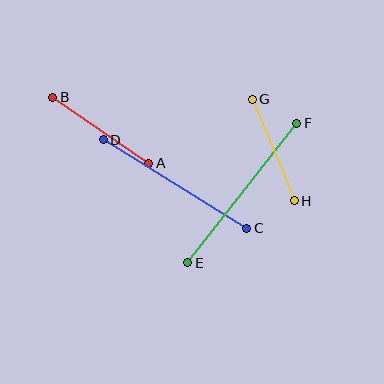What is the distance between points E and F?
The distance is approximately 177 pixels.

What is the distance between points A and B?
The distance is approximately 117 pixels.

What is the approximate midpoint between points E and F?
The midpoint is at approximately (242, 193) pixels.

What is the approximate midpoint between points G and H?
The midpoint is at approximately (273, 150) pixels.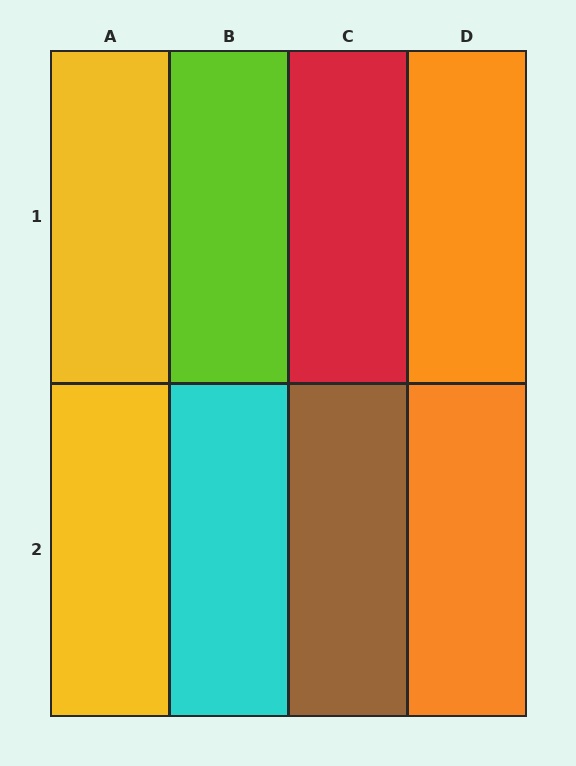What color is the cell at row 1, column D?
Orange.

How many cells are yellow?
2 cells are yellow.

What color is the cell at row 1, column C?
Red.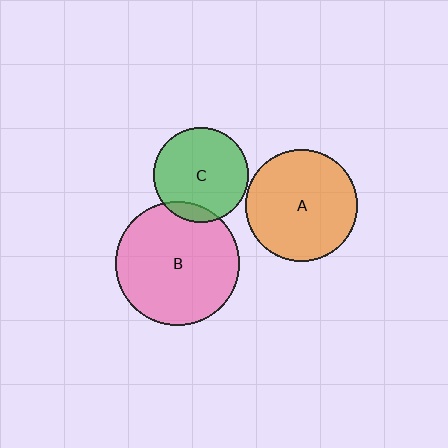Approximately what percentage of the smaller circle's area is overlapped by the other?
Approximately 10%.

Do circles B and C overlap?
Yes.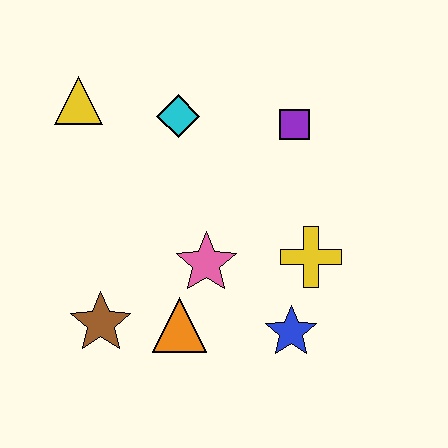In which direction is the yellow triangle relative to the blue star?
The yellow triangle is above the blue star.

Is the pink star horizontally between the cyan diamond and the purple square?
Yes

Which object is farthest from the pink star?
The yellow triangle is farthest from the pink star.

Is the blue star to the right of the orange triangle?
Yes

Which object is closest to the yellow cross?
The blue star is closest to the yellow cross.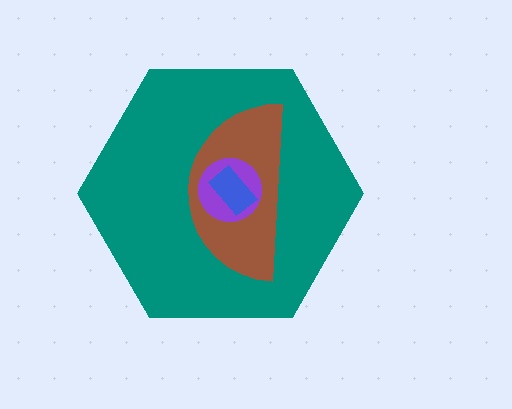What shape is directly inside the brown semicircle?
The purple circle.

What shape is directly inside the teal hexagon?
The brown semicircle.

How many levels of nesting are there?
4.